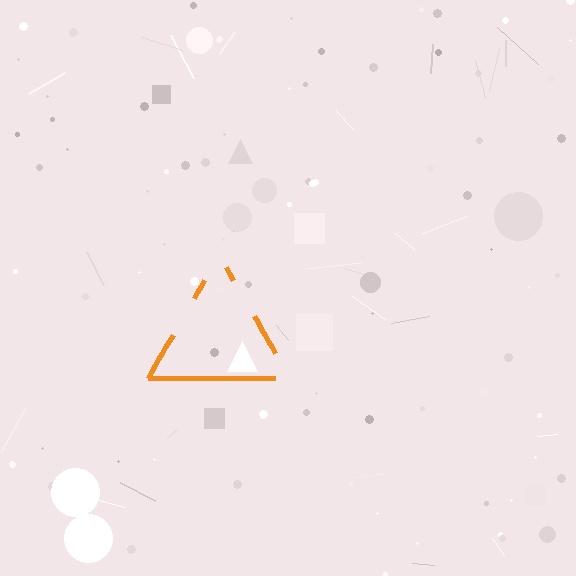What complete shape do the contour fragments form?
The contour fragments form a triangle.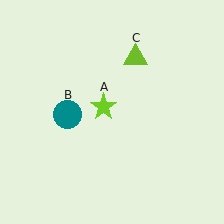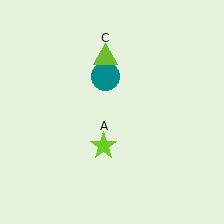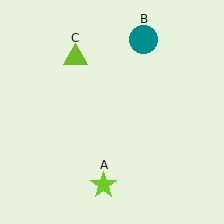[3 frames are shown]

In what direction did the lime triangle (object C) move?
The lime triangle (object C) moved left.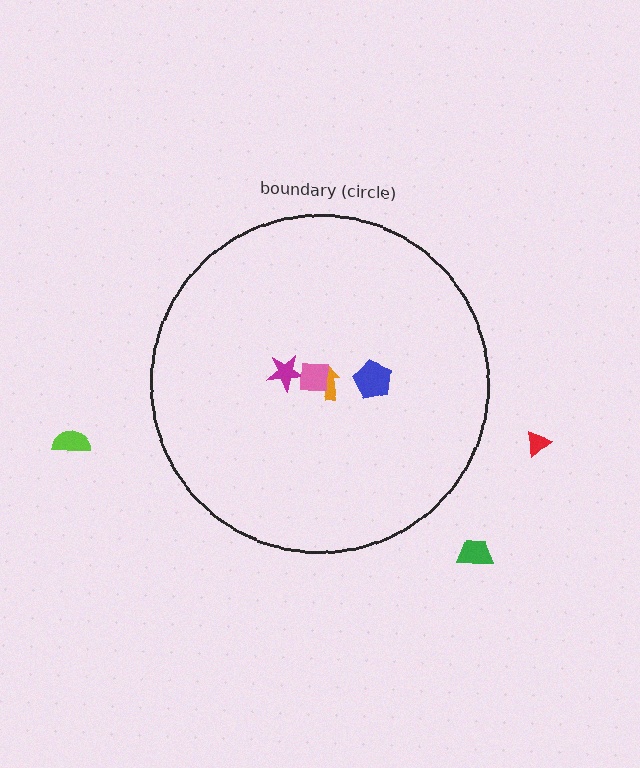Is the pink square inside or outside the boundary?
Inside.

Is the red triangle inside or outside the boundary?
Outside.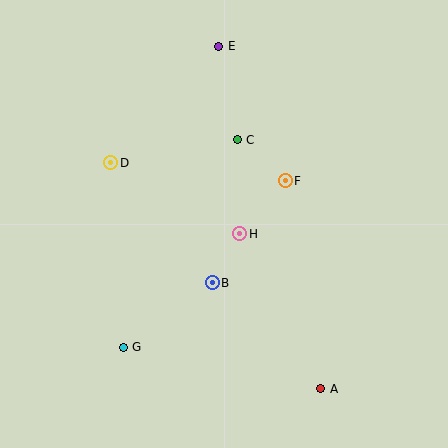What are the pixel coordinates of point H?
Point H is at (240, 234).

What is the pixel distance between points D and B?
The distance between D and B is 157 pixels.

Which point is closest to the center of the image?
Point H at (240, 234) is closest to the center.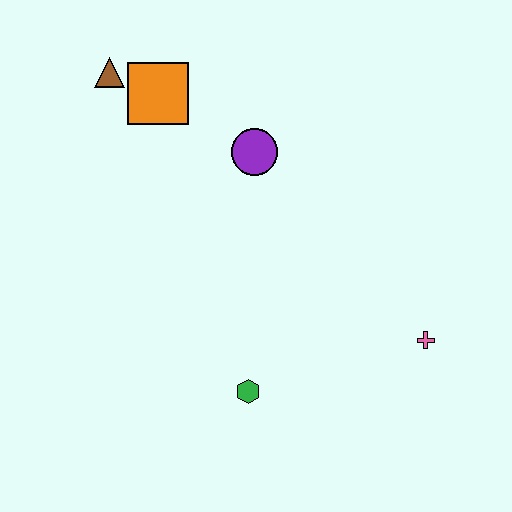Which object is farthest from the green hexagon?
The brown triangle is farthest from the green hexagon.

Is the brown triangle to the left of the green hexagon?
Yes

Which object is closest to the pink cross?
The green hexagon is closest to the pink cross.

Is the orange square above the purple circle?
Yes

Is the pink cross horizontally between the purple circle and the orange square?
No